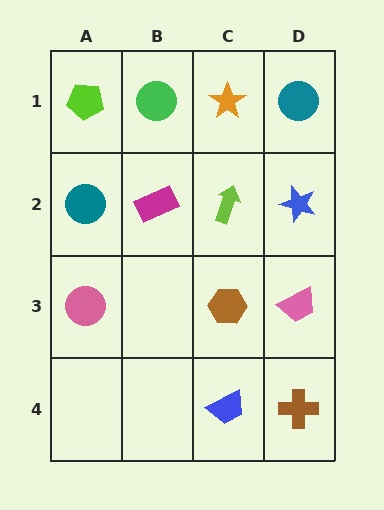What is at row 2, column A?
A teal circle.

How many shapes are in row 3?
3 shapes.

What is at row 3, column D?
A pink trapezoid.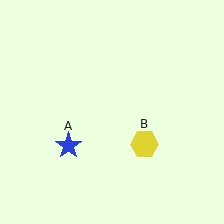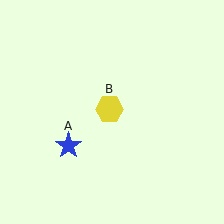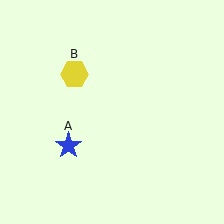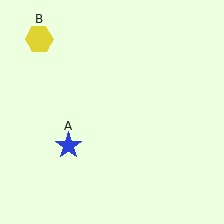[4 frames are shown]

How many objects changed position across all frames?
1 object changed position: yellow hexagon (object B).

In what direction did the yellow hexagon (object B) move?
The yellow hexagon (object B) moved up and to the left.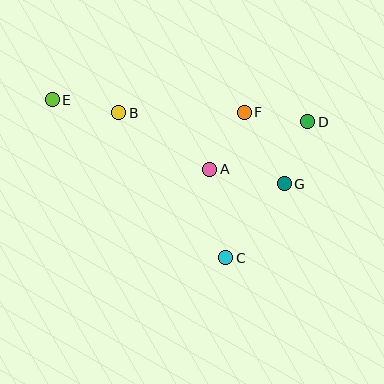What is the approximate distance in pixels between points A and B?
The distance between A and B is approximately 107 pixels.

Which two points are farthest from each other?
Points D and E are farthest from each other.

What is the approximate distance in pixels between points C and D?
The distance between C and D is approximately 159 pixels.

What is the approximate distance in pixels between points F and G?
The distance between F and G is approximately 82 pixels.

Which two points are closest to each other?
Points D and F are closest to each other.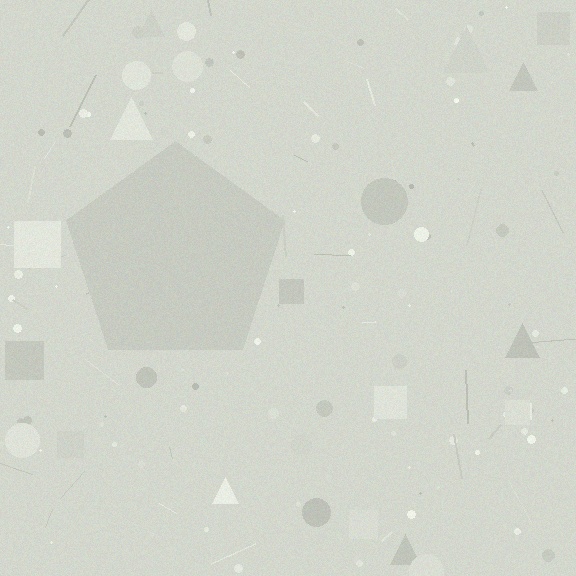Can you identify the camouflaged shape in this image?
The camouflaged shape is a pentagon.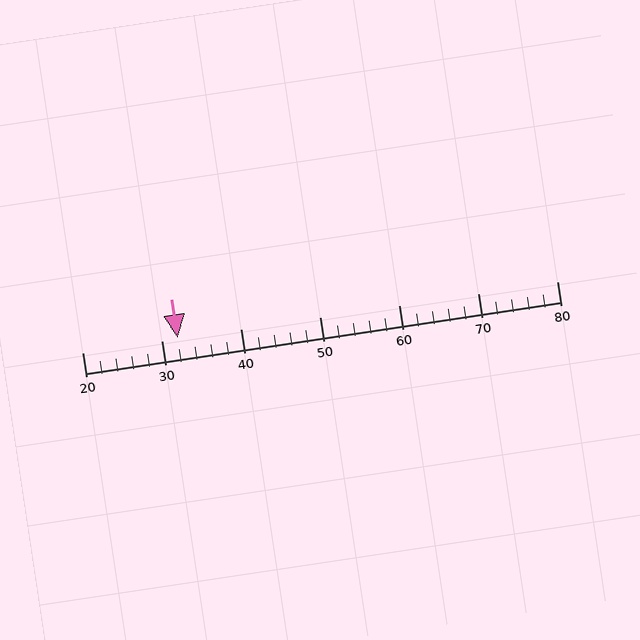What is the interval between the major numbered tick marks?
The major tick marks are spaced 10 units apart.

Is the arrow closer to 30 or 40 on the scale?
The arrow is closer to 30.